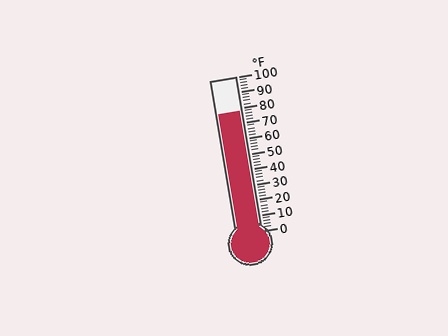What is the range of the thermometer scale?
The thermometer scale ranges from 0°F to 100°F.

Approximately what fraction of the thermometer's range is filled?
The thermometer is filled to approximately 80% of its range.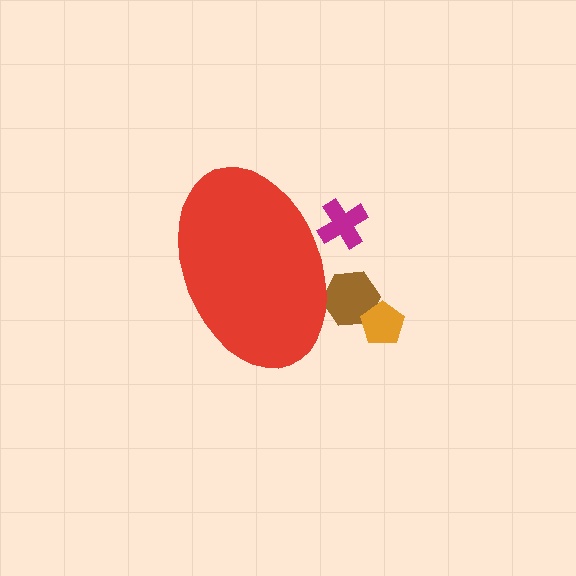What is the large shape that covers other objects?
A red ellipse.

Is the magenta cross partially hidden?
Yes, the magenta cross is partially hidden behind the red ellipse.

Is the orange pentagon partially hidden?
No, the orange pentagon is fully visible.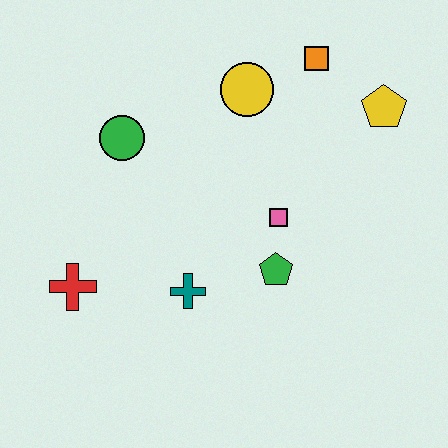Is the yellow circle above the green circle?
Yes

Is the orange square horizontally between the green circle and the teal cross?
No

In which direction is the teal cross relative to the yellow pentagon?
The teal cross is to the left of the yellow pentagon.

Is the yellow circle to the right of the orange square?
No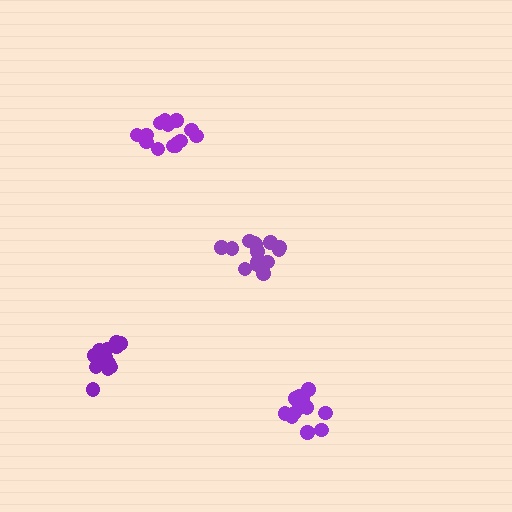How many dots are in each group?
Group 1: 14 dots, Group 2: 14 dots, Group 3: 12 dots, Group 4: 16 dots (56 total).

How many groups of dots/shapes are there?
There are 4 groups.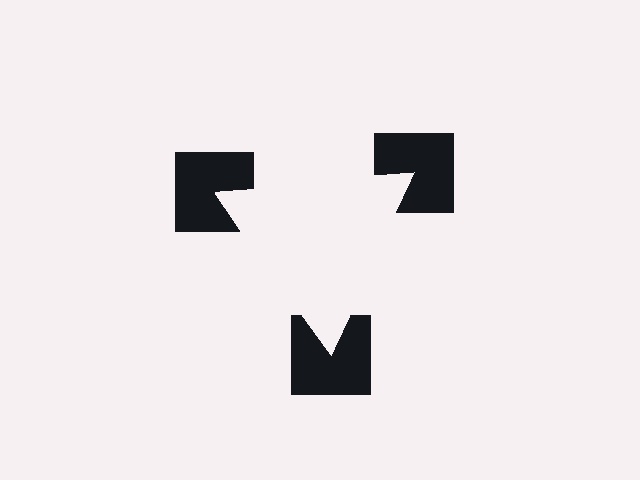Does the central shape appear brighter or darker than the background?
It typically appears slightly brighter than the background, even though no actual brightness change is drawn.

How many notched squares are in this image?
There are 3 — one at each vertex of the illusory triangle.